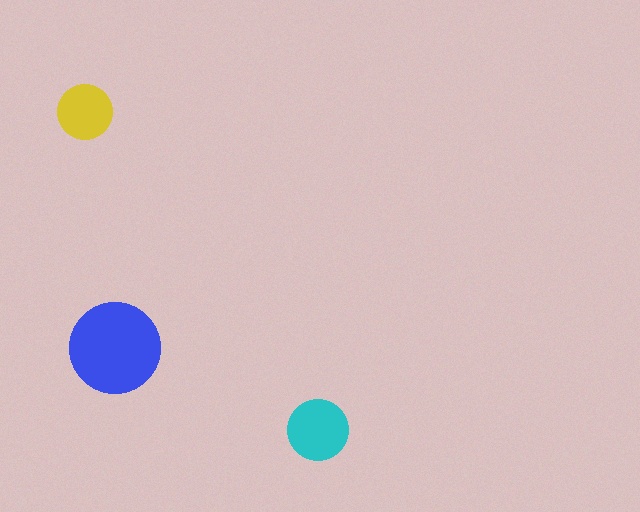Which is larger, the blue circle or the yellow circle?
The blue one.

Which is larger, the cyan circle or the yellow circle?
The cyan one.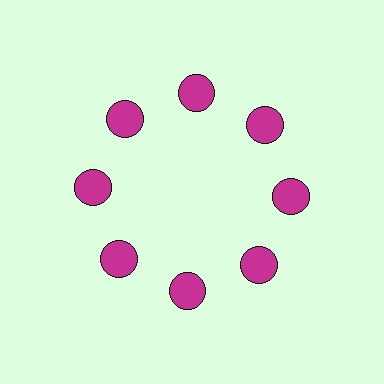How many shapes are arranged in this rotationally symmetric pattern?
There are 8 shapes, arranged in 8 groups of 1.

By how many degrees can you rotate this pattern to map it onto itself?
The pattern maps onto itself every 45 degrees of rotation.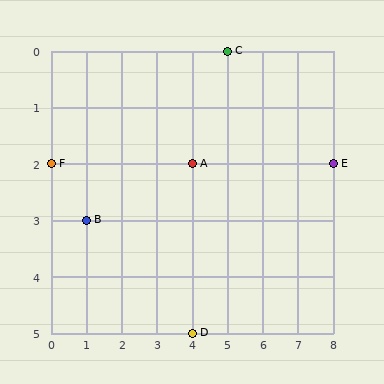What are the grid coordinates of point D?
Point D is at grid coordinates (4, 5).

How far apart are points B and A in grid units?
Points B and A are 3 columns and 1 row apart (about 3.2 grid units diagonally).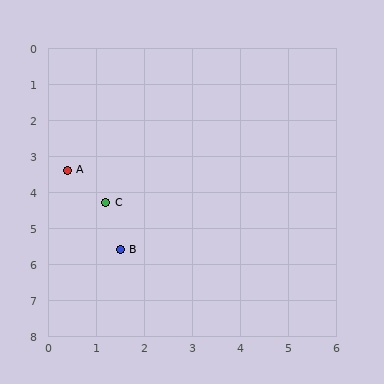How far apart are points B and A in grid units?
Points B and A are about 2.5 grid units apart.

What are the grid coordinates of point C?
Point C is at approximately (1.2, 4.3).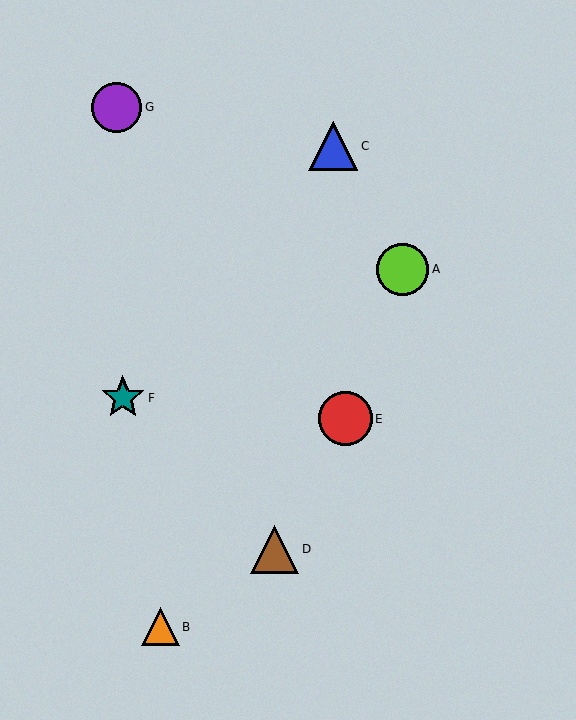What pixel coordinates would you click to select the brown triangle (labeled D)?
Click at (275, 549) to select the brown triangle D.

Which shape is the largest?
The red circle (labeled E) is the largest.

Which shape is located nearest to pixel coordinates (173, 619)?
The orange triangle (labeled B) at (160, 627) is nearest to that location.